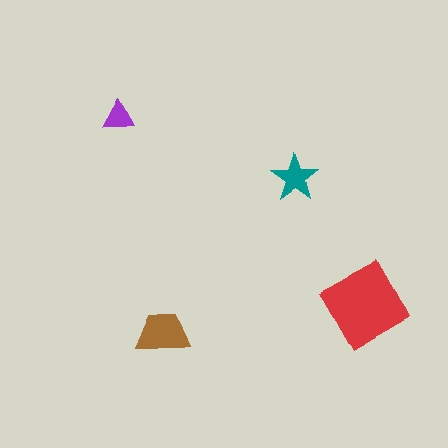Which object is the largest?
The red diamond.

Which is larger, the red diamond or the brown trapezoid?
The red diamond.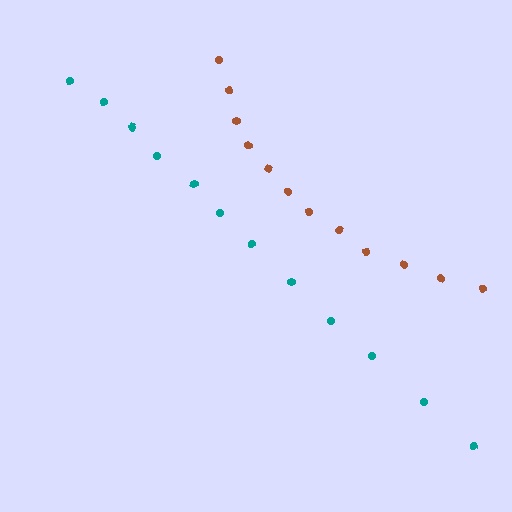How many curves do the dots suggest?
There are 2 distinct paths.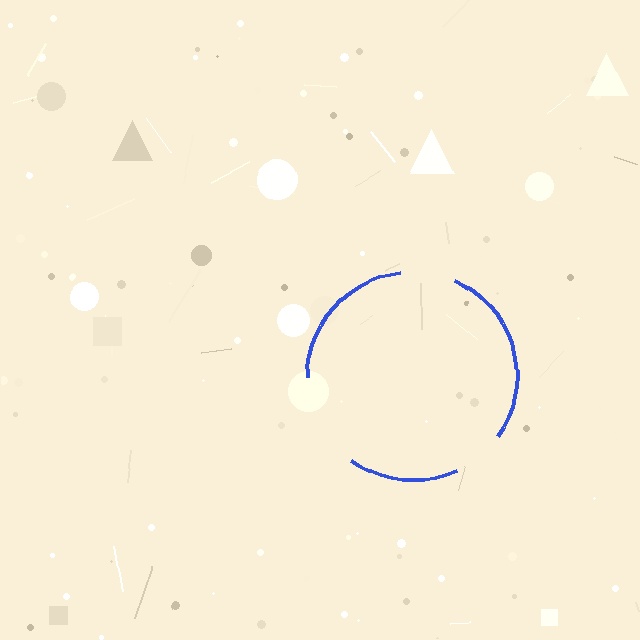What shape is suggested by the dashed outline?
The dashed outline suggests a circle.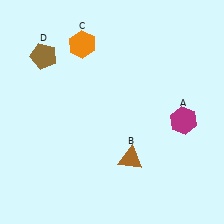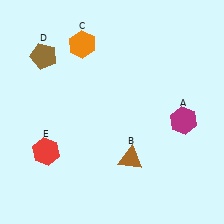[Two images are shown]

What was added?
A red hexagon (E) was added in Image 2.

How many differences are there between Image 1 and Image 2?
There is 1 difference between the two images.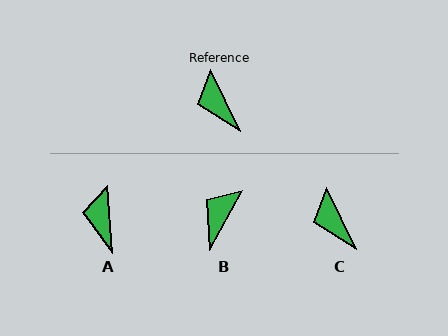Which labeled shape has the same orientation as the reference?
C.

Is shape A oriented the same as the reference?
No, it is off by about 21 degrees.